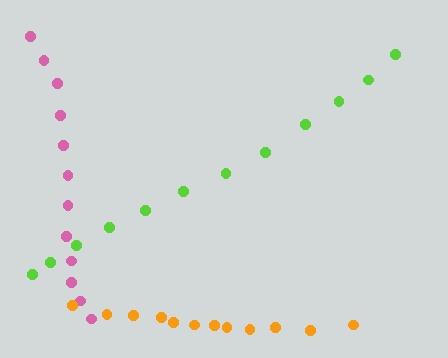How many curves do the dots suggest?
There are 3 distinct paths.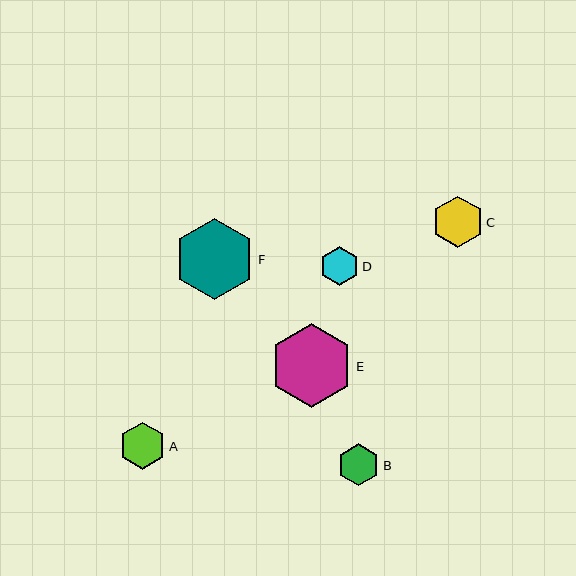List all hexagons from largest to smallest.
From largest to smallest: E, F, C, A, B, D.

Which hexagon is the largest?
Hexagon E is the largest with a size of approximately 84 pixels.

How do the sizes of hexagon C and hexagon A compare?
Hexagon C and hexagon A are approximately the same size.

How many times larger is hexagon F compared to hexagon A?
Hexagon F is approximately 1.7 times the size of hexagon A.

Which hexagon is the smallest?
Hexagon D is the smallest with a size of approximately 39 pixels.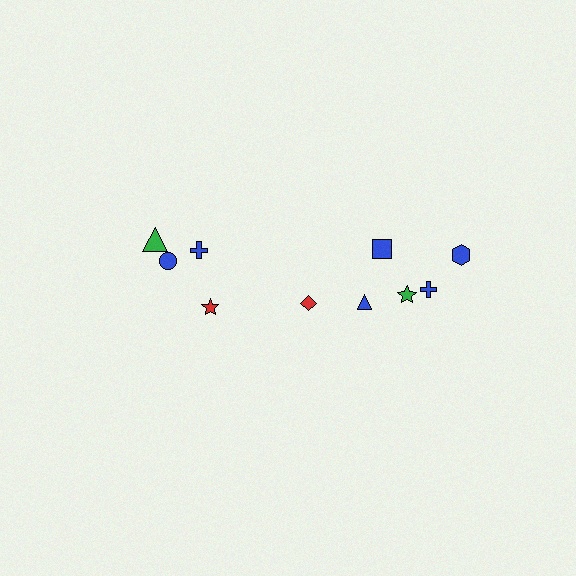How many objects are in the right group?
There are 6 objects.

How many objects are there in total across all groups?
There are 10 objects.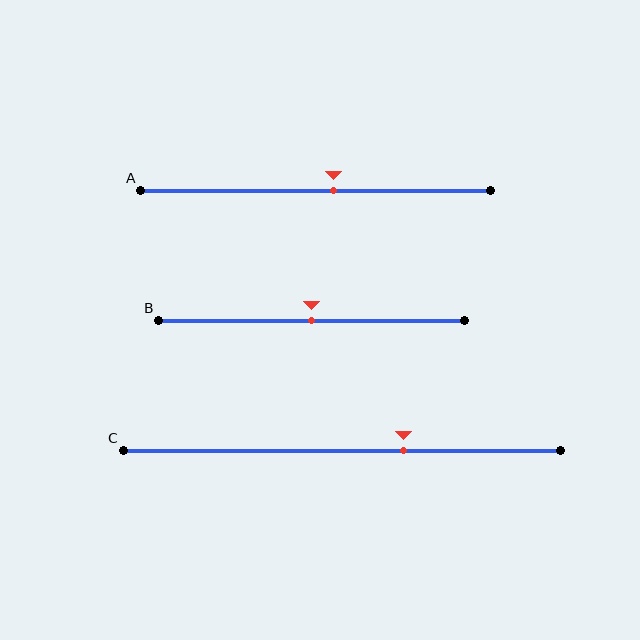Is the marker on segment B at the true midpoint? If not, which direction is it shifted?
Yes, the marker on segment B is at the true midpoint.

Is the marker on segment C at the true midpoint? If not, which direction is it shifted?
No, the marker on segment C is shifted to the right by about 14% of the segment length.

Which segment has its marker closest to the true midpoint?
Segment B has its marker closest to the true midpoint.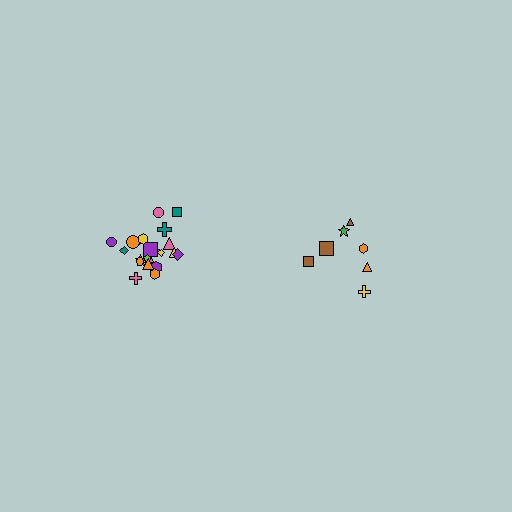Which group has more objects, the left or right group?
The left group.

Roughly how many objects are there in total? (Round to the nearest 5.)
Roughly 30 objects in total.